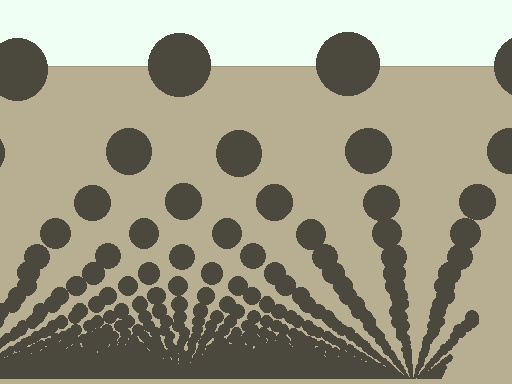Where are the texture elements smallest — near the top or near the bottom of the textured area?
Near the bottom.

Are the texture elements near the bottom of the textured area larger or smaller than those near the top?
Smaller. The gradient is inverted — elements near the bottom are smaller and denser.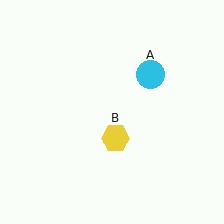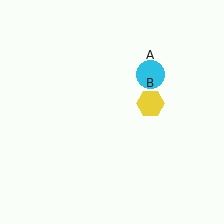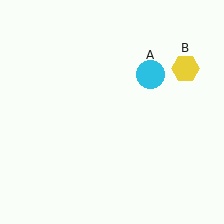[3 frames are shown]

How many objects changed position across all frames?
1 object changed position: yellow hexagon (object B).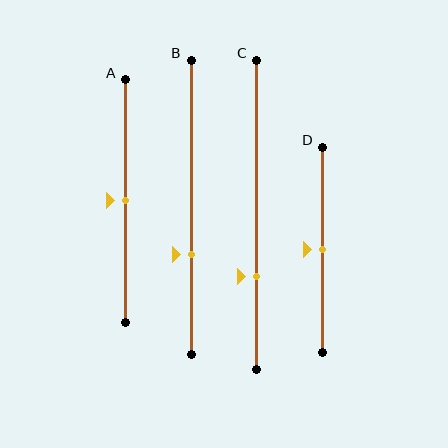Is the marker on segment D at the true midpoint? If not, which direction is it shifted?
Yes, the marker on segment D is at the true midpoint.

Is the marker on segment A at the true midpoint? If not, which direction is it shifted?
Yes, the marker on segment A is at the true midpoint.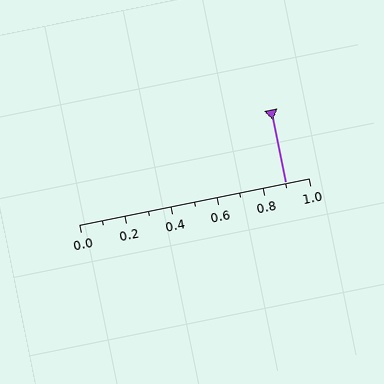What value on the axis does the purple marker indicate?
The marker indicates approximately 0.9.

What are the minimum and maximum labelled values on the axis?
The axis runs from 0.0 to 1.0.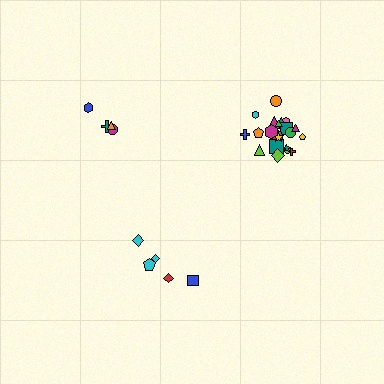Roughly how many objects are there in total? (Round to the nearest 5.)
Roughly 30 objects in total.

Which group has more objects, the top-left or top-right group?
The top-right group.